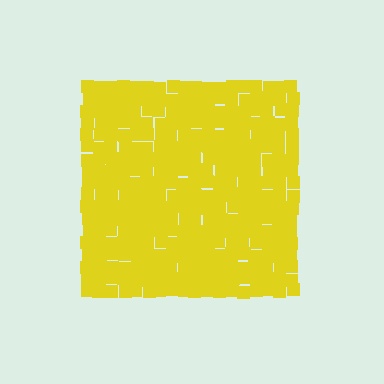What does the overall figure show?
The overall figure shows a square.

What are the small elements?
The small elements are squares.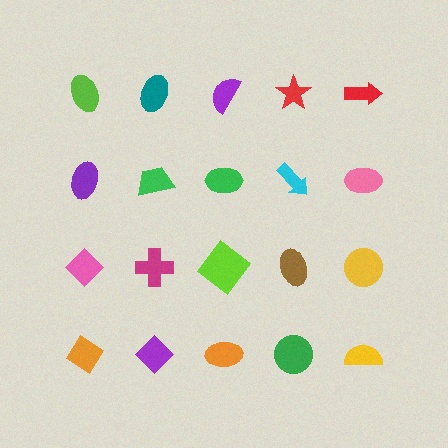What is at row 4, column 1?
An orange diamond.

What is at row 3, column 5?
A yellow circle.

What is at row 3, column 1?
A pink diamond.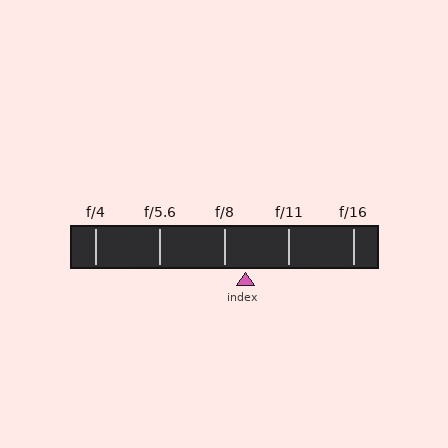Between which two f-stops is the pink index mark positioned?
The index mark is between f/8 and f/11.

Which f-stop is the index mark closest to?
The index mark is closest to f/8.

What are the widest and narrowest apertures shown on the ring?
The widest aperture shown is f/4 and the narrowest is f/16.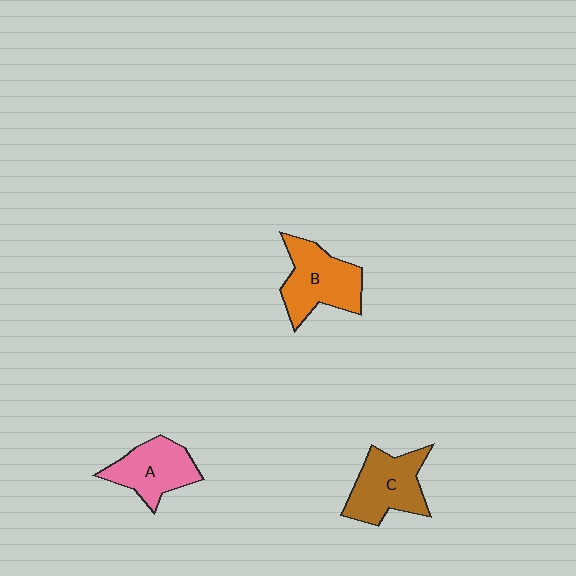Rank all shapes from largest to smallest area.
From largest to smallest: B (orange), C (brown), A (pink).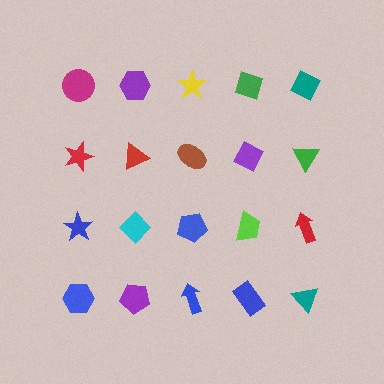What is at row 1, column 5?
A teal diamond.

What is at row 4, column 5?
A teal triangle.